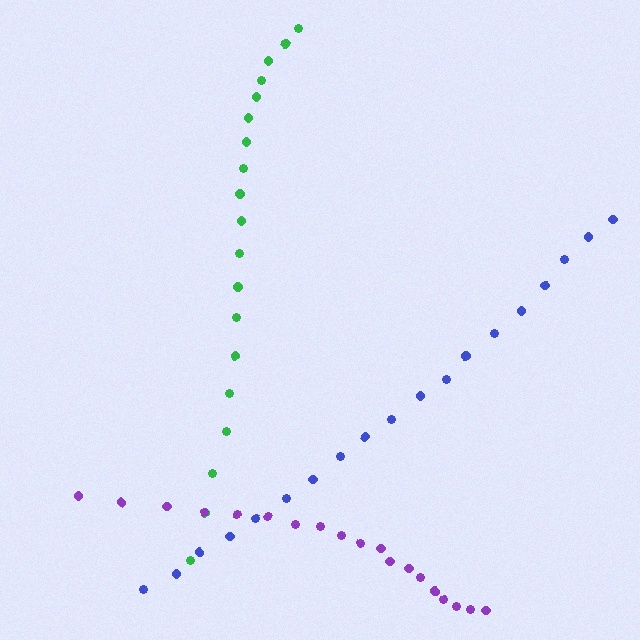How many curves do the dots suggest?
There are 3 distinct paths.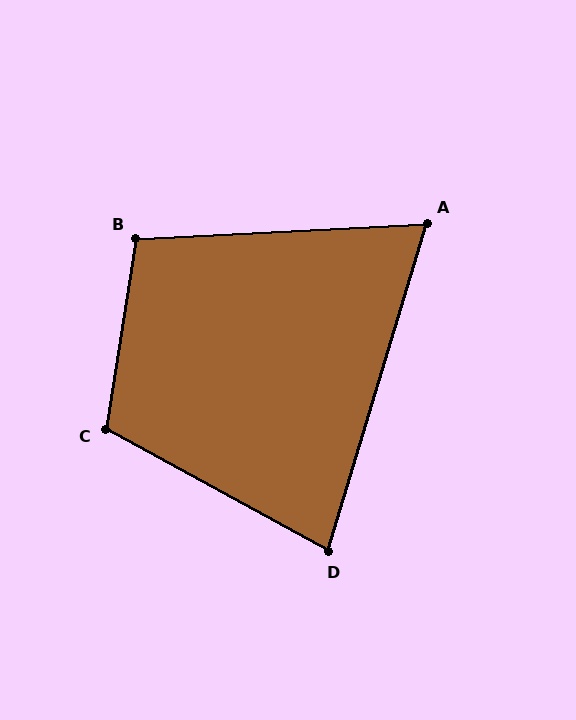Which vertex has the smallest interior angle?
A, at approximately 70 degrees.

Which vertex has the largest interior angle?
C, at approximately 110 degrees.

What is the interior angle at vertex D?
Approximately 78 degrees (acute).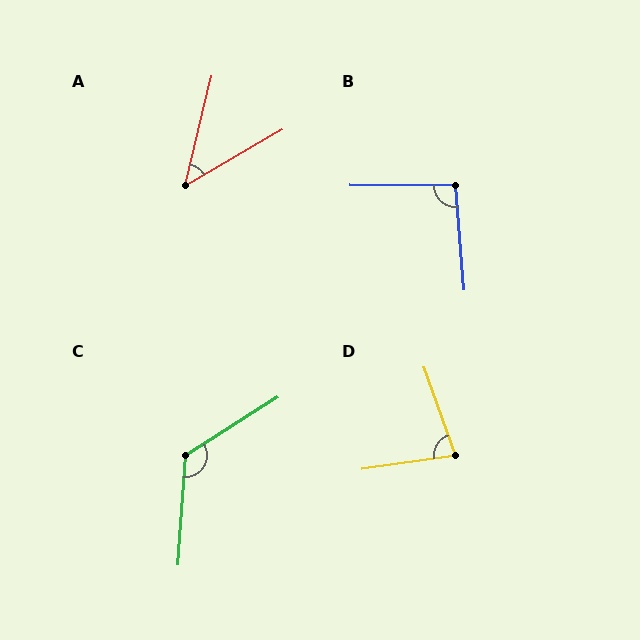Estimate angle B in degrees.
Approximately 95 degrees.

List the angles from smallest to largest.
A (46°), D (79°), B (95°), C (126°).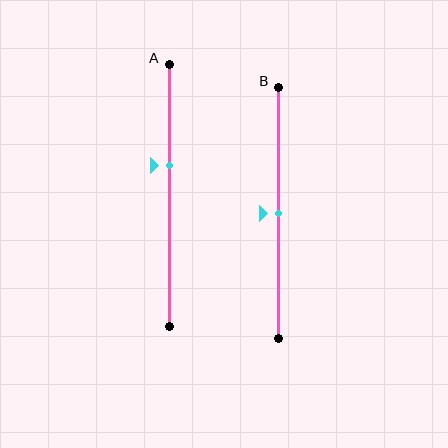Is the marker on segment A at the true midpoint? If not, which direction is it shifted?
No, the marker on segment A is shifted upward by about 12% of the segment length.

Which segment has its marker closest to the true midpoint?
Segment B has its marker closest to the true midpoint.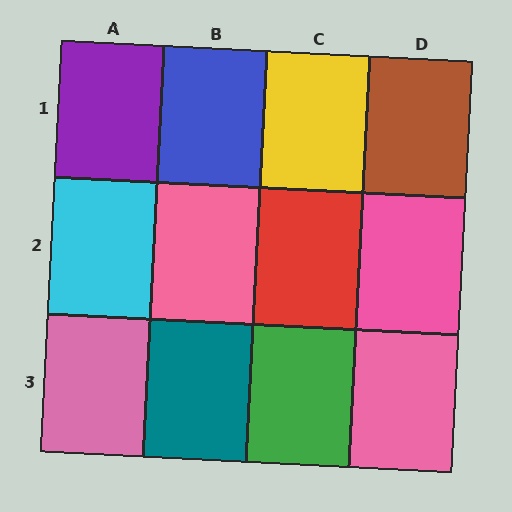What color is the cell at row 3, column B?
Teal.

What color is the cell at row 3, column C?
Green.